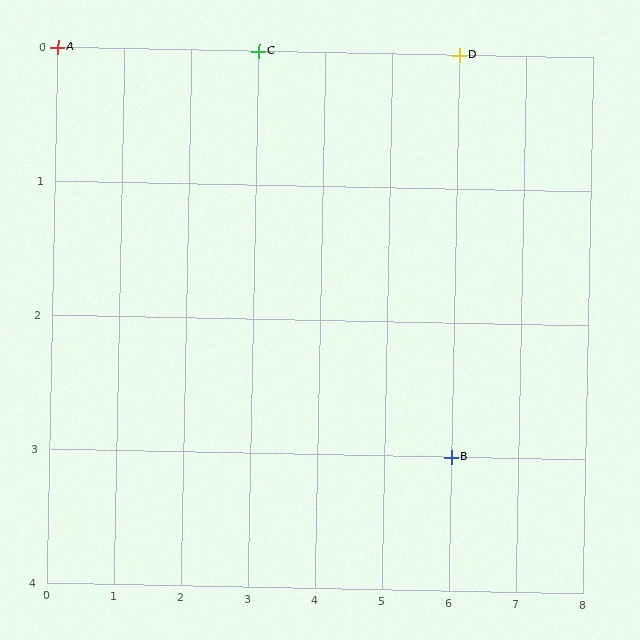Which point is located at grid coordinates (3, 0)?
Point C is at (3, 0).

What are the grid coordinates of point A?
Point A is at grid coordinates (0, 0).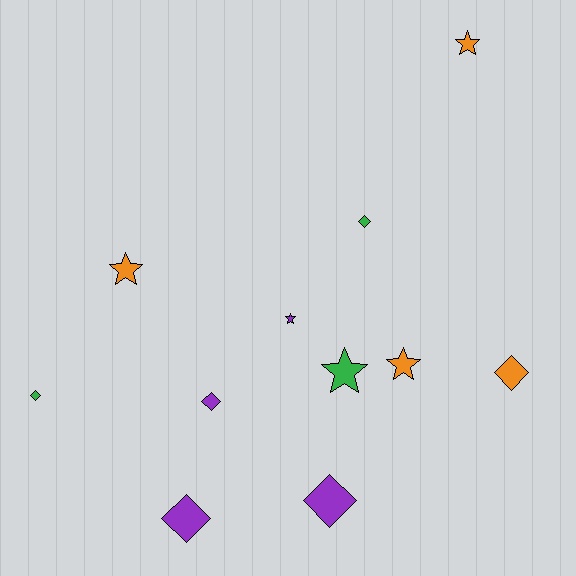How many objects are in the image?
There are 11 objects.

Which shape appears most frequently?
Diamond, with 6 objects.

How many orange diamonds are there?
There is 1 orange diamond.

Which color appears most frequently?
Orange, with 4 objects.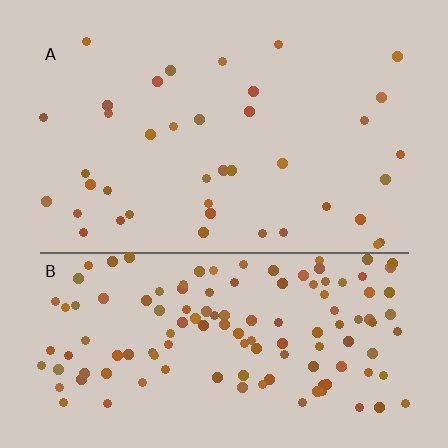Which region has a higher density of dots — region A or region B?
B (the bottom).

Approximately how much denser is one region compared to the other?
Approximately 3.4× — region B over region A.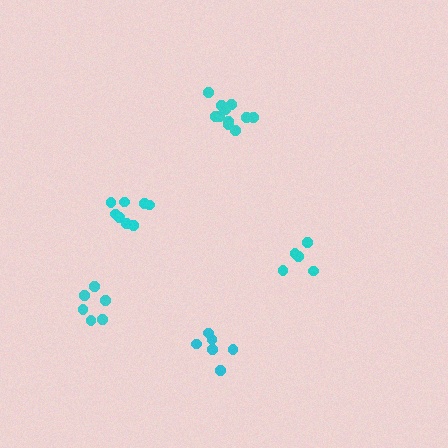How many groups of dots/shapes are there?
There are 5 groups.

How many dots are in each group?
Group 1: 11 dots, Group 2: 8 dots, Group 3: 5 dots, Group 4: 6 dots, Group 5: 6 dots (36 total).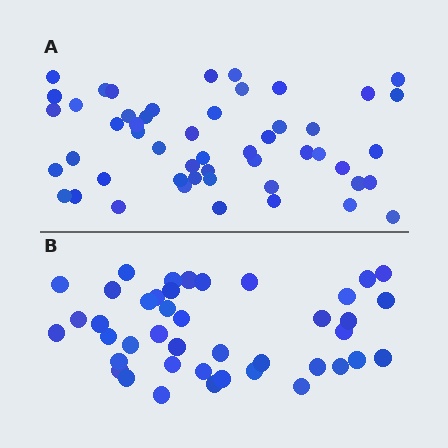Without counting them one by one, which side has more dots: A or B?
Region A (the top region) has more dots.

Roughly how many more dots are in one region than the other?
Region A has roughly 8 or so more dots than region B.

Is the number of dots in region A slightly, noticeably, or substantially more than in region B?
Region A has only slightly more — the two regions are fairly close. The ratio is roughly 1.2 to 1.